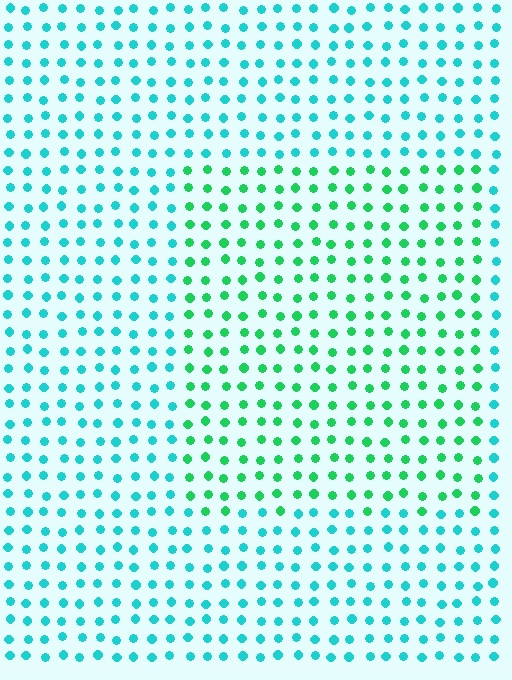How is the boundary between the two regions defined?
The boundary is defined purely by a slight shift in hue (about 39 degrees). Spacing, size, and orientation are identical on both sides.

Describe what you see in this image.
The image is filled with small cyan elements in a uniform arrangement. A rectangle-shaped region is visible where the elements are tinted to a slightly different hue, forming a subtle color boundary.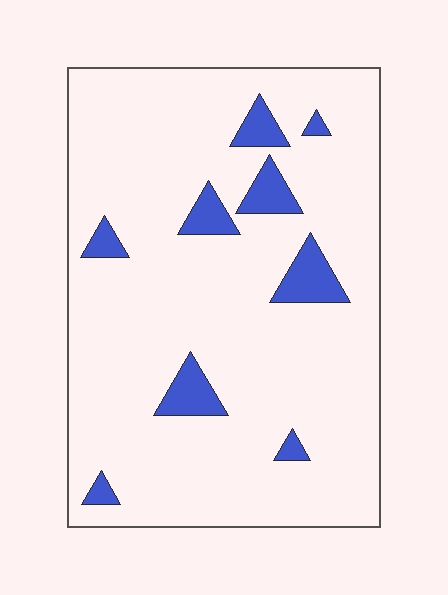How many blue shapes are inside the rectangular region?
9.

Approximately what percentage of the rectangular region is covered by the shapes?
Approximately 10%.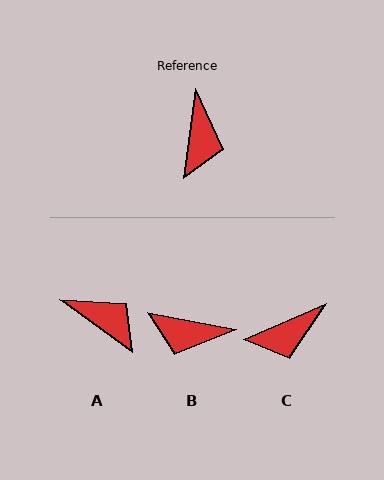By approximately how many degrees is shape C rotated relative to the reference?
Approximately 59 degrees clockwise.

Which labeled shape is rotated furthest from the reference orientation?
B, about 93 degrees away.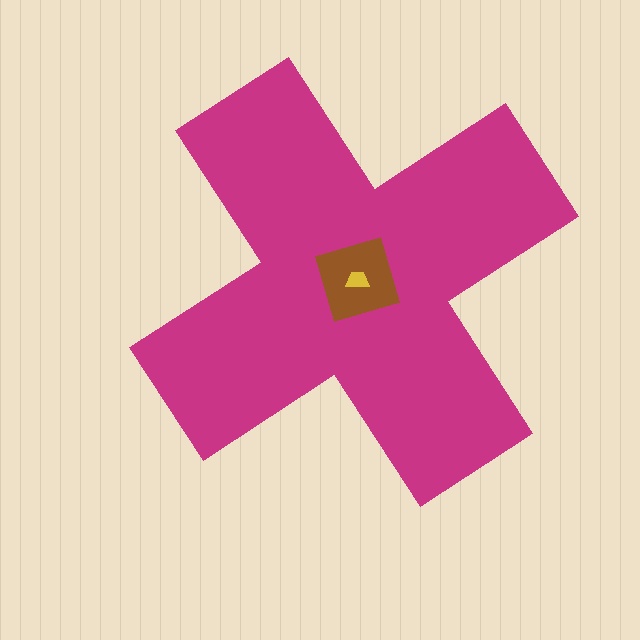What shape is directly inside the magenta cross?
The brown diamond.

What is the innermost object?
The yellow trapezoid.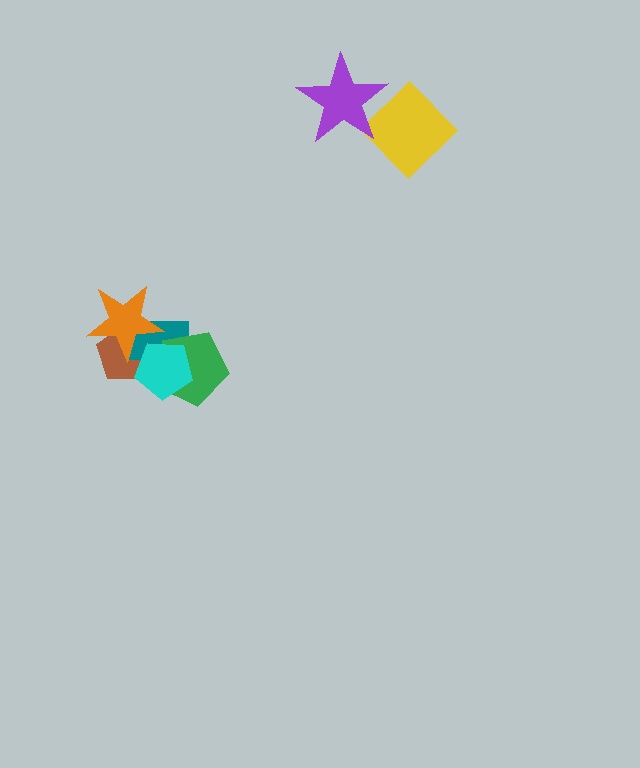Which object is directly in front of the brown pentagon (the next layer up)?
The teal rectangle is directly in front of the brown pentagon.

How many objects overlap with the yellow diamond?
1 object overlaps with the yellow diamond.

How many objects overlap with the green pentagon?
2 objects overlap with the green pentagon.